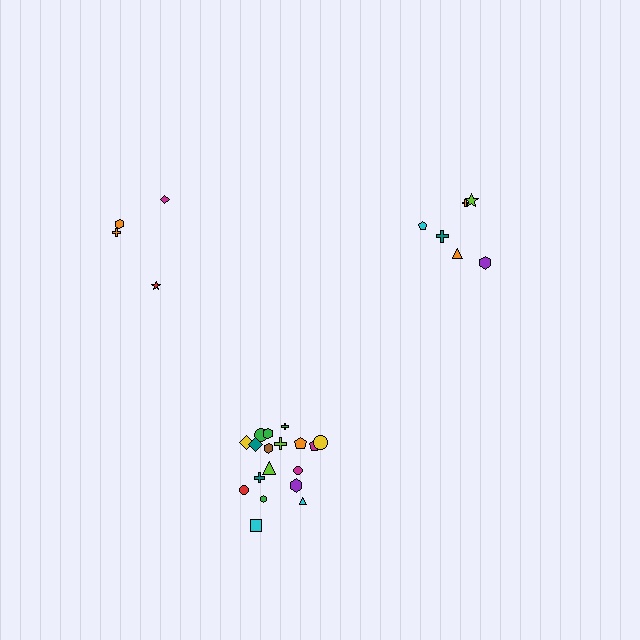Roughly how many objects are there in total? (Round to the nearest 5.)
Roughly 30 objects in total.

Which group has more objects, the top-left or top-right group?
The top-right group.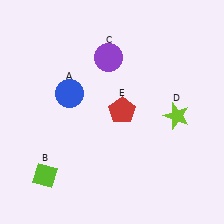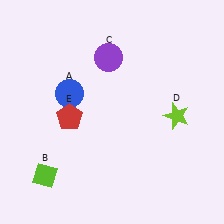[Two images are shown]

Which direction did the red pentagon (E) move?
The red pentagon (E) moved left.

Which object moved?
The red pentagon (E) moved left.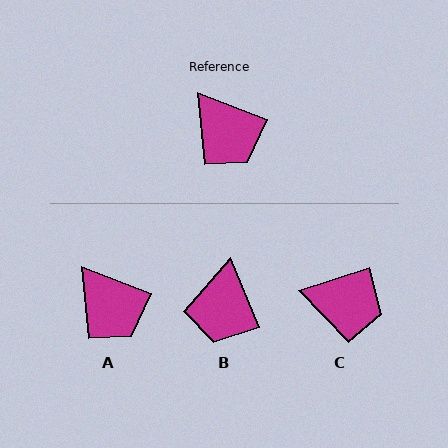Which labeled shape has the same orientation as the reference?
A.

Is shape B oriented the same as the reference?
No, it is off by about 47 degrees.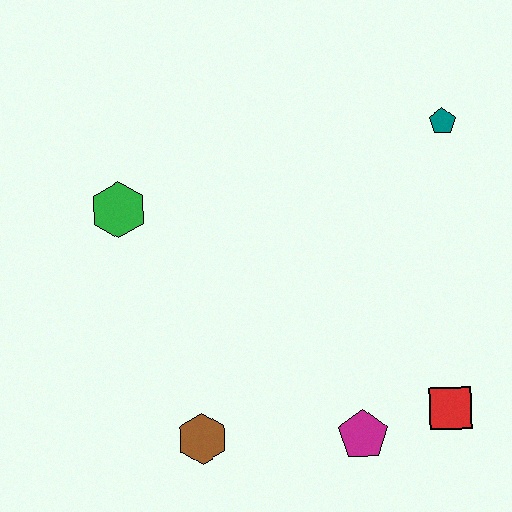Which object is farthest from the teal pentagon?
The brown hexagon is farthest from the teal pentagon.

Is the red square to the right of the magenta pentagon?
Yes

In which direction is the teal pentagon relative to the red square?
The teal pentagon is above the red square.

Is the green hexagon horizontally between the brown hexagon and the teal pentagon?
No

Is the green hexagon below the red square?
No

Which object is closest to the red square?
The magenta pentagon is closest to the red square.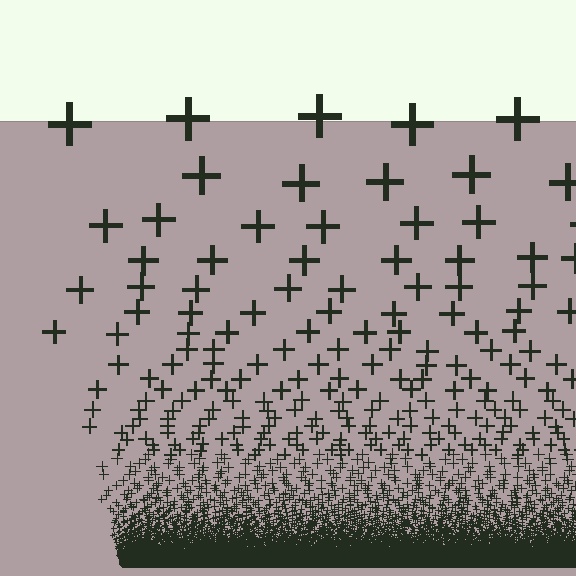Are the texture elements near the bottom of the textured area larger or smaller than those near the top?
Smaller. The gradient is inverted — elements near the bottom are smaller and denser.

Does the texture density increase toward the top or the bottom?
Density increases toward the bottom.